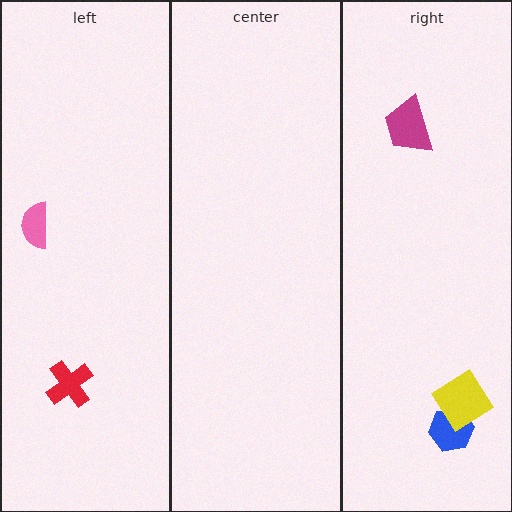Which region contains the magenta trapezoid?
The right region.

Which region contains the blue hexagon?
The right region.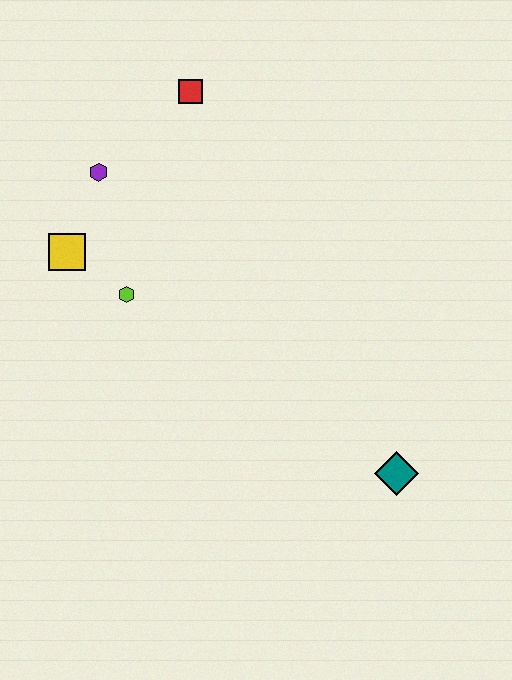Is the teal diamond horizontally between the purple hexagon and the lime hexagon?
No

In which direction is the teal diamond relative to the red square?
The teal diamond is below the red square.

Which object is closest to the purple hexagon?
The yellow square is closest to the purple hexagon.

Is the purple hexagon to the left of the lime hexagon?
Yes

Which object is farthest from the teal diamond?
The red square is farthest from the teal diamond.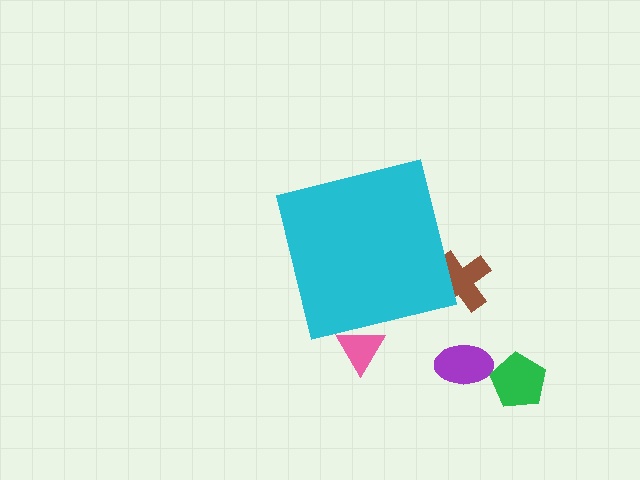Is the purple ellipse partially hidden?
No, the purple ellipse is fully visible.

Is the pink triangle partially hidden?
Yes, the pink triangle is partially hidden behind the cyan square.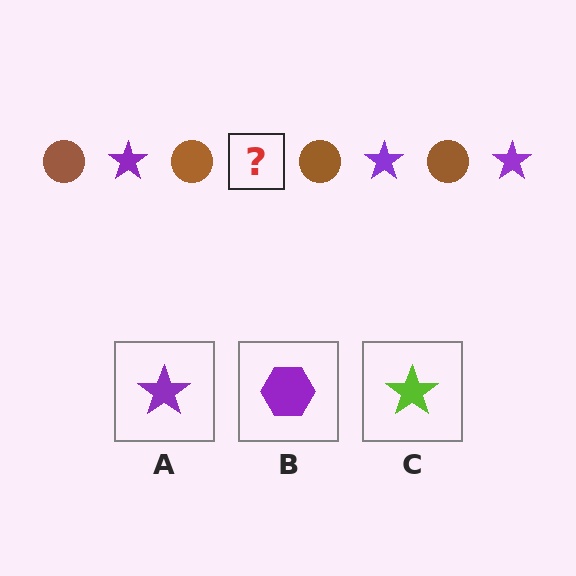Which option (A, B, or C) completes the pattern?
A.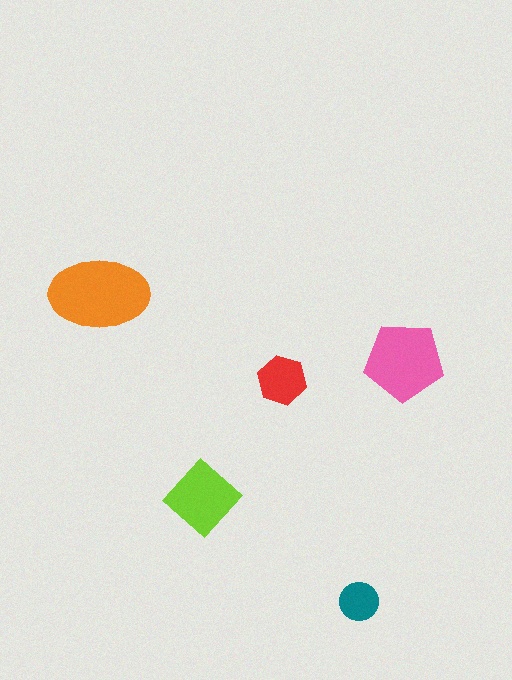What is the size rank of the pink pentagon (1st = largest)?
2nd.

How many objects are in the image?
There are 5 objects in the image.